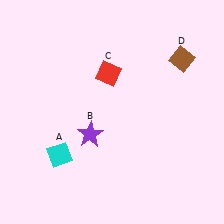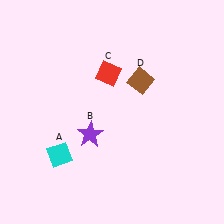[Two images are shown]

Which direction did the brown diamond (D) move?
The brown diamond (D) moved left.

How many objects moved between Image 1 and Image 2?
1 object moved between the two images.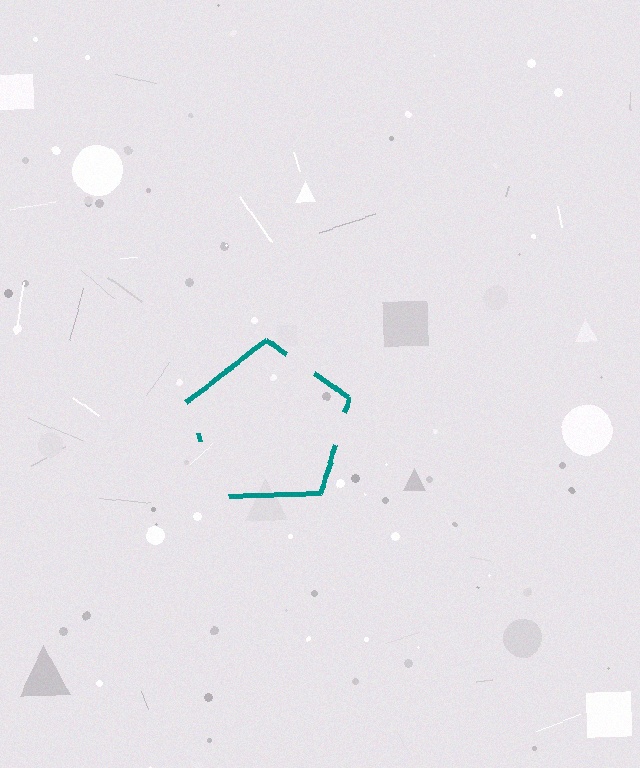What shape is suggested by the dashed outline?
The dashed outline suggests a pentagon.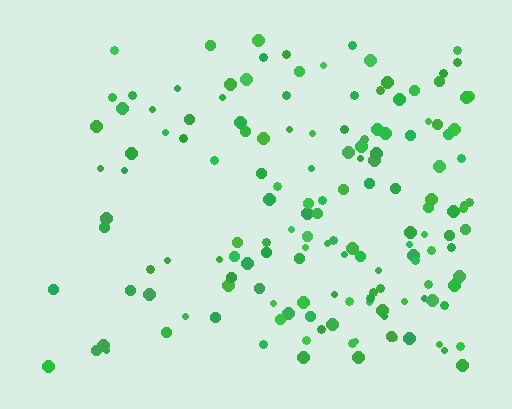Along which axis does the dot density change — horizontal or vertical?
Horizontal.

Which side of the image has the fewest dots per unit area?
The left.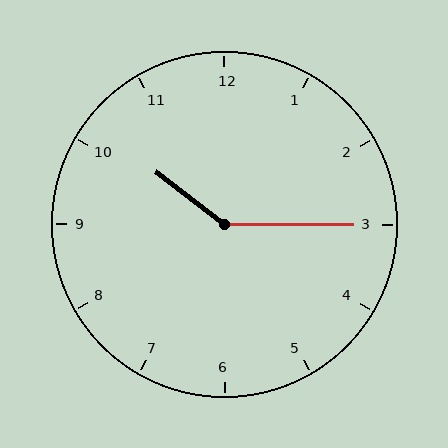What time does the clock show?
10:15.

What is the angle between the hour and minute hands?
Approximately 142 degrees.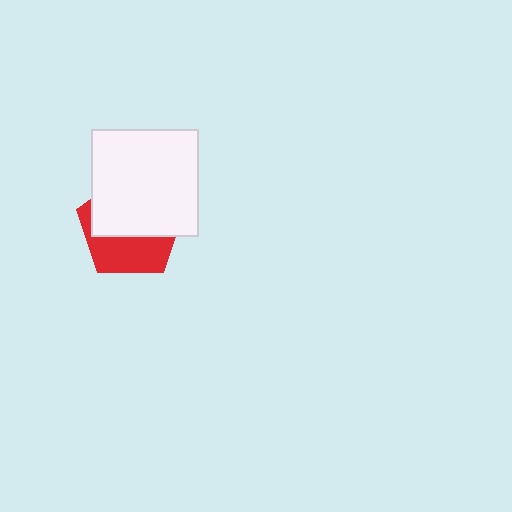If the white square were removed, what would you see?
You would see the complete red pentagon.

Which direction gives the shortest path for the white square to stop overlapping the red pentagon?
Moving up gives the shortest separation.